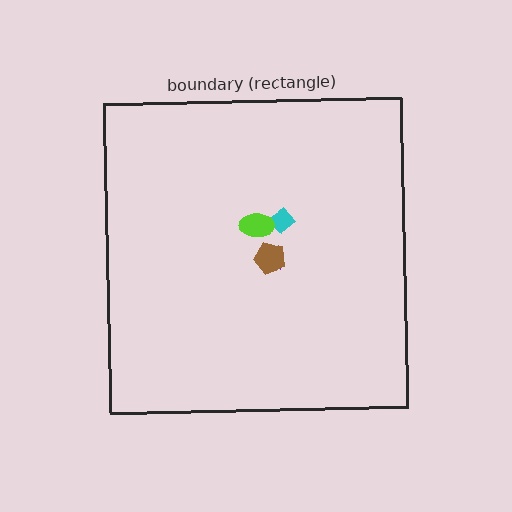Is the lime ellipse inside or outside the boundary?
Inside.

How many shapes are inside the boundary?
4 inside, 0 outside.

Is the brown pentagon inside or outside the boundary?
Inside.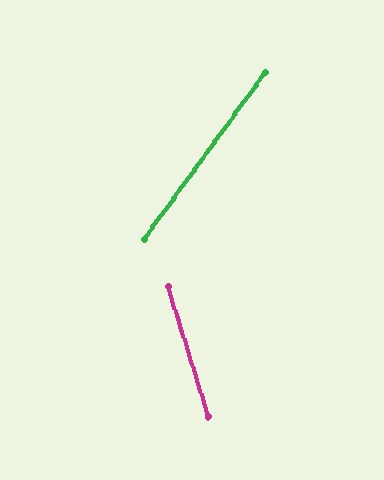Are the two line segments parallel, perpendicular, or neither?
Neither parallel nor perpendicular — they differ by about 53°.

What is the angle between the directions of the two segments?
Approximately 53 degrees.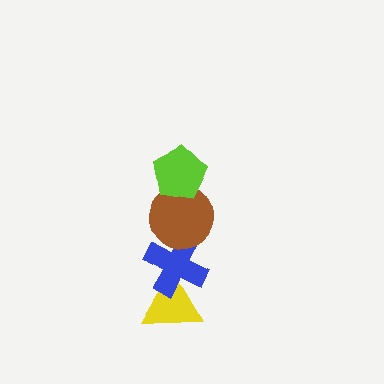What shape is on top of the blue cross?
The brown circle is on top of the blue cross.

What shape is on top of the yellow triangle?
The blue cross is on top of the yellow triangle.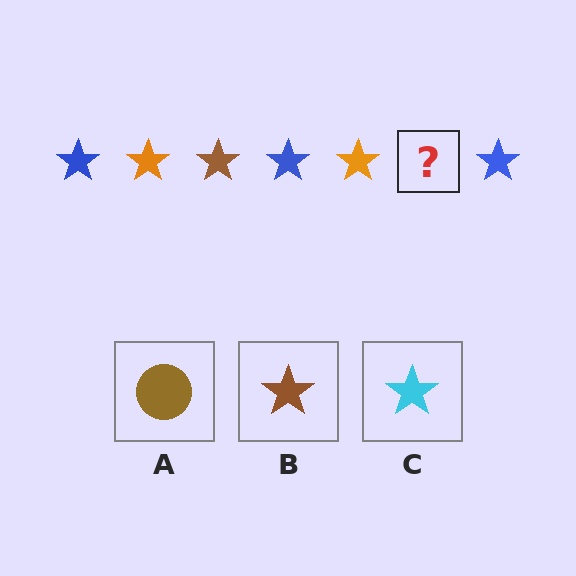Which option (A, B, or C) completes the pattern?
B.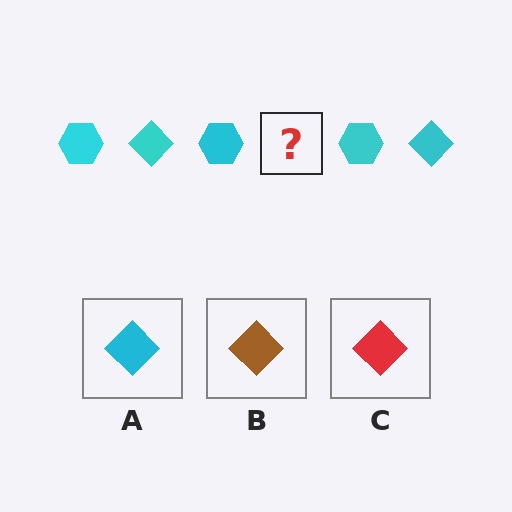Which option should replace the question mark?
Option A.